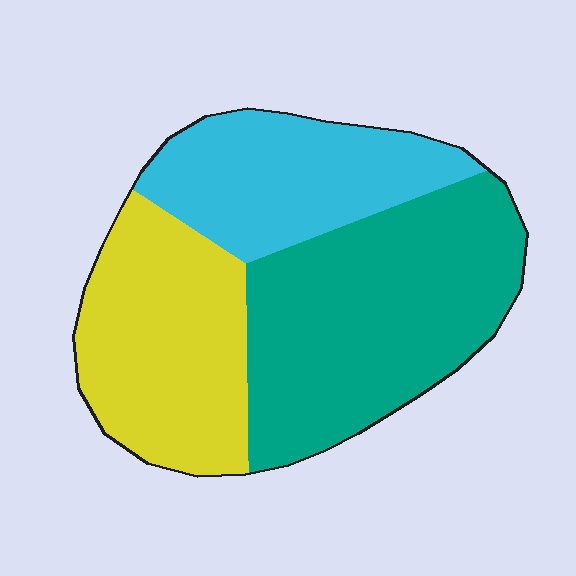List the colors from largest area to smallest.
From largest to smallest: teal, yellow, cyan.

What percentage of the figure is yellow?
Yellow covers around 30% of the figure.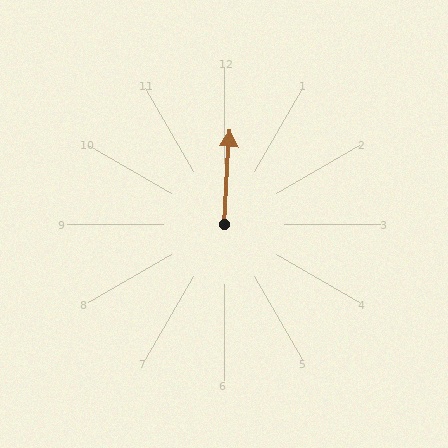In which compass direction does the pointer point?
North.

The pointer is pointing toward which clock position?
Roughly 12 o'clock.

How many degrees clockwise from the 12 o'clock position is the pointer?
Approximately 3 degrees.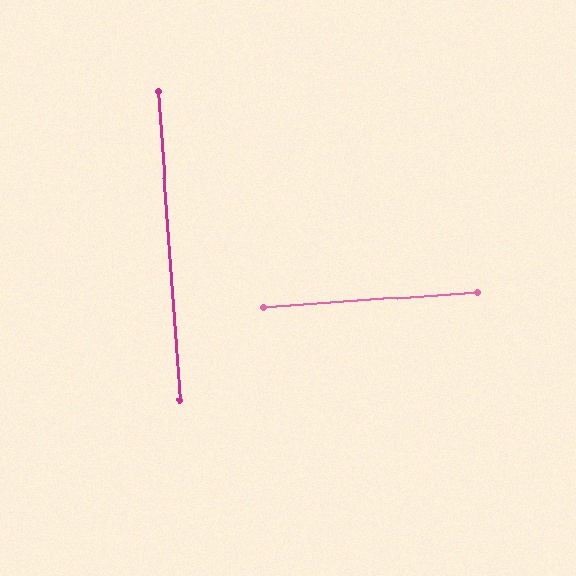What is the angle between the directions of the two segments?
Approximately 90 degrees.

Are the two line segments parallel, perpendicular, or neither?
Perpendicular — they meet at approximately 90°.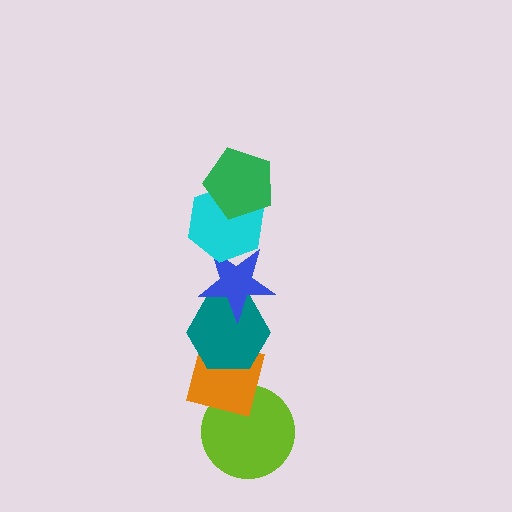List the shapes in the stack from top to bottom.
From top to bottom: the green pentagon, the cyan hexagon, the blue star, the teal hexagon, the orange square, the lime circle.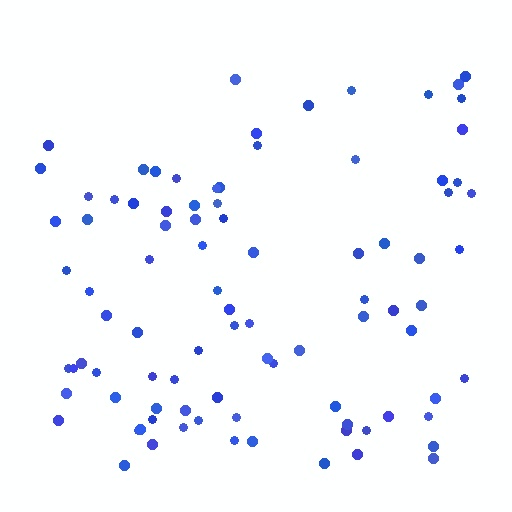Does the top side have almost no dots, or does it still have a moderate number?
Still a moderate number, just noticeably fewer than the bottom.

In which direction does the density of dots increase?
From top to bottom, with the bottom side densest.